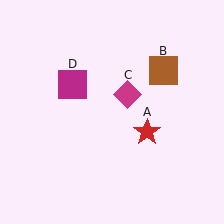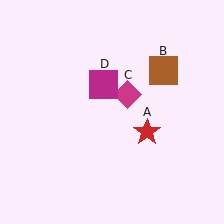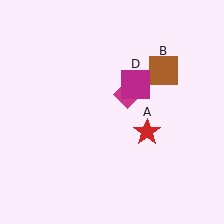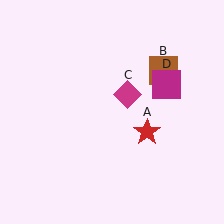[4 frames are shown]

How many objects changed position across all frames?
1 object changed position: magenta square (object D).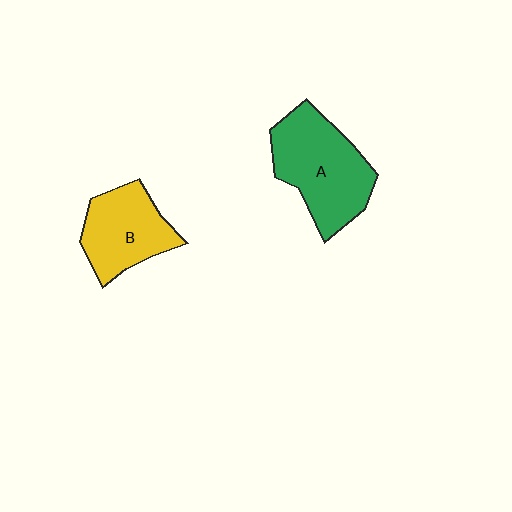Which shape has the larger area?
Shape A (green).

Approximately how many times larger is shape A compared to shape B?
Approximately 1.3 times.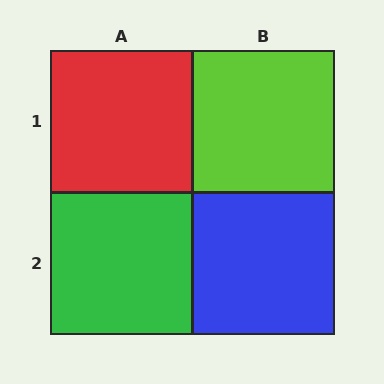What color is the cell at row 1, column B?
Lime.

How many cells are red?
1 cell is red.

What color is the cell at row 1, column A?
Red.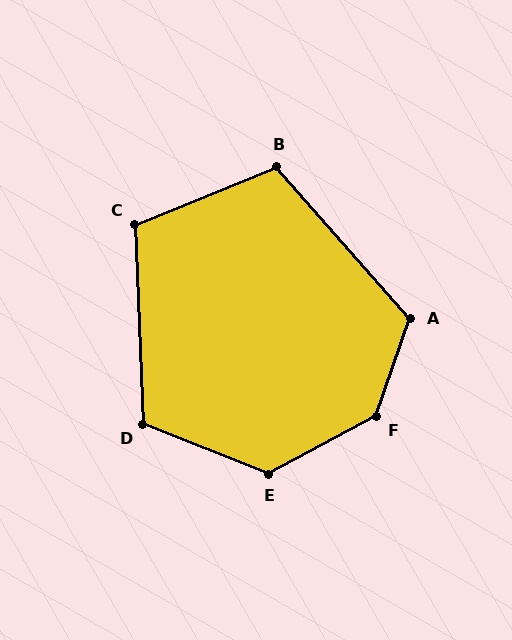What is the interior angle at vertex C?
Approximately 110 degrees (obtuse).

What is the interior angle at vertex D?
Approximately 114 degrees (obtuse).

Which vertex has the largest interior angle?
F, at approximately 137 degrees.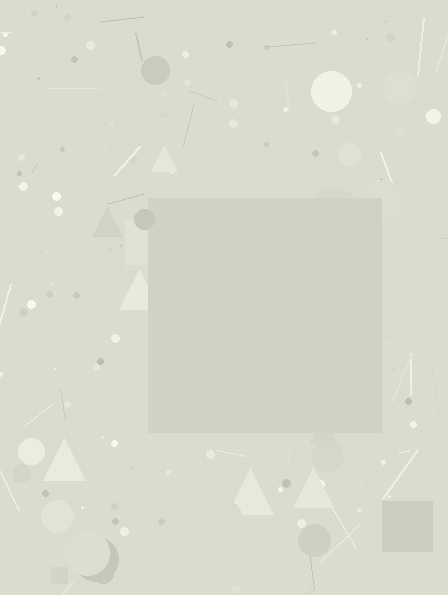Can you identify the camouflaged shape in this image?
The camouflaged shape is a square.